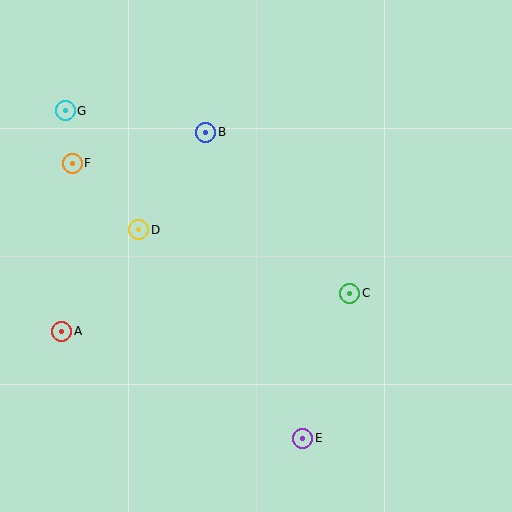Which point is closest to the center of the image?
Point C at (350, 293) is closest to the center.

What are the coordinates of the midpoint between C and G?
The midpoint between C and G is at (208, 202).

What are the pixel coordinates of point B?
Point B is at (206, 132).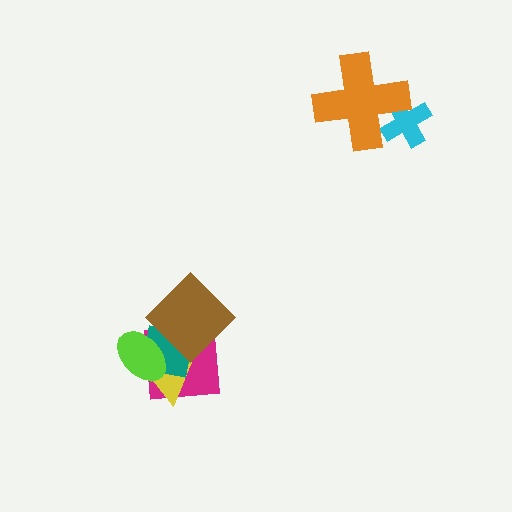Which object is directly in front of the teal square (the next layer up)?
The lime ellipse is directly in front of the teal square.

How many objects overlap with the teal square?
4 objects overlap with the teal square.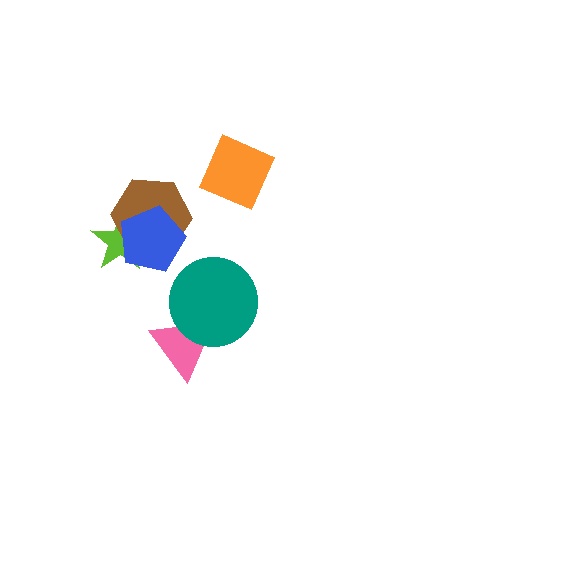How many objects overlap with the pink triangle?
1 object overlaps with the pink triangle.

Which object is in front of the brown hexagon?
The blue pentagon is in front of the brown hexagon.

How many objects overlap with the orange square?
0 objects overlap with the orange square.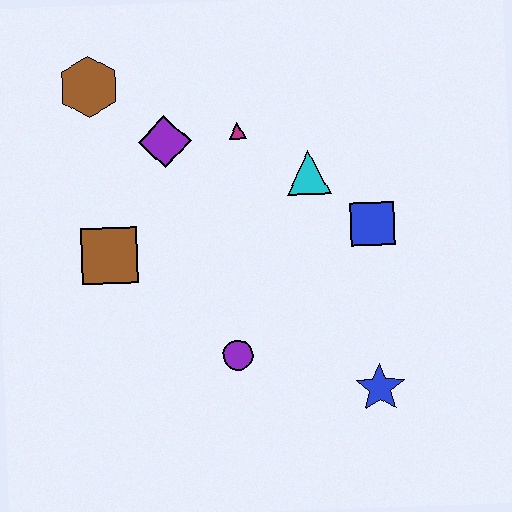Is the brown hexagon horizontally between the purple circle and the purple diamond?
No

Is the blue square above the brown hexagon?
No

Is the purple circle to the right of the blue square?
No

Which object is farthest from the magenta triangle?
The blue star is farthest from the magenta triangle.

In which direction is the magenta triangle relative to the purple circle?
The magenta triangle is above the purple circle.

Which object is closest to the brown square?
The purple diamond is closest to the brown square.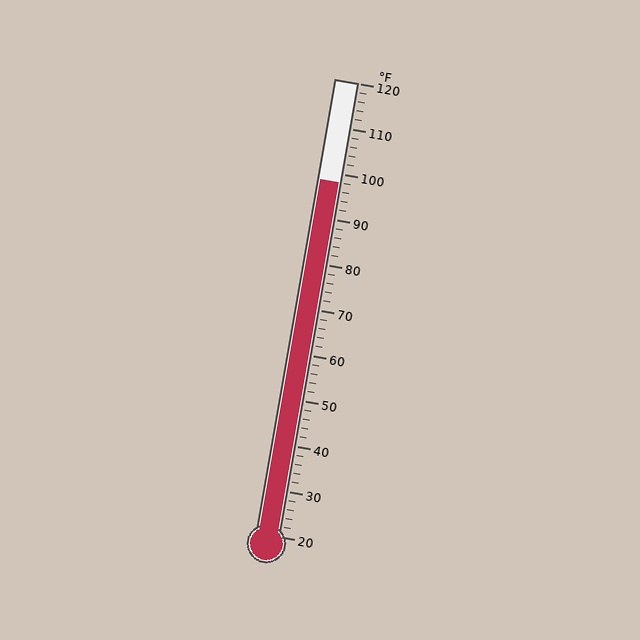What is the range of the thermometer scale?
The thermometer scale ranges from 20°F to 120°F.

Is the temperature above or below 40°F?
The temperature is above 40°F.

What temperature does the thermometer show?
The thermometer shows approximately 98°F.